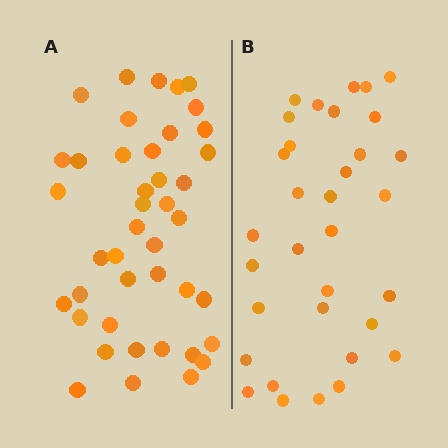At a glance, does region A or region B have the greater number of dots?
Region A (the left region) has more dots.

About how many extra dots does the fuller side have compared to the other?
Region A has roughly 8 or so more dots than region B.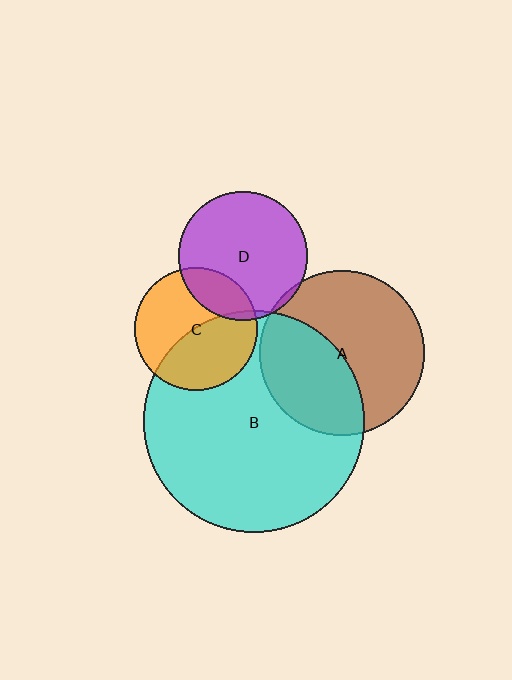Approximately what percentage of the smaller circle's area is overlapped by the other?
Approximately 40%.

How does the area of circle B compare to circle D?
Approximately 2.9 times.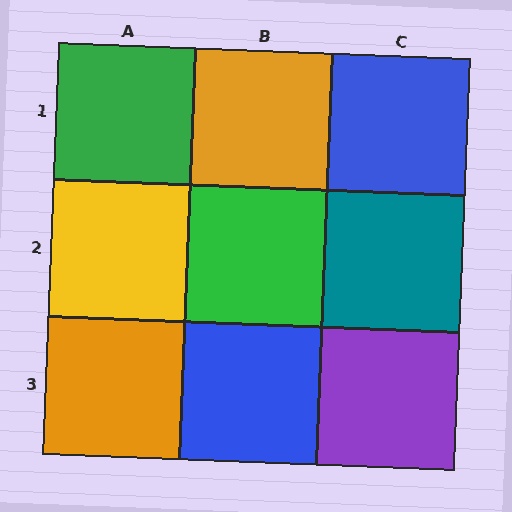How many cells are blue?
2 cells are blue.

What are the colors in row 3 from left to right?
Orange, blue, purple.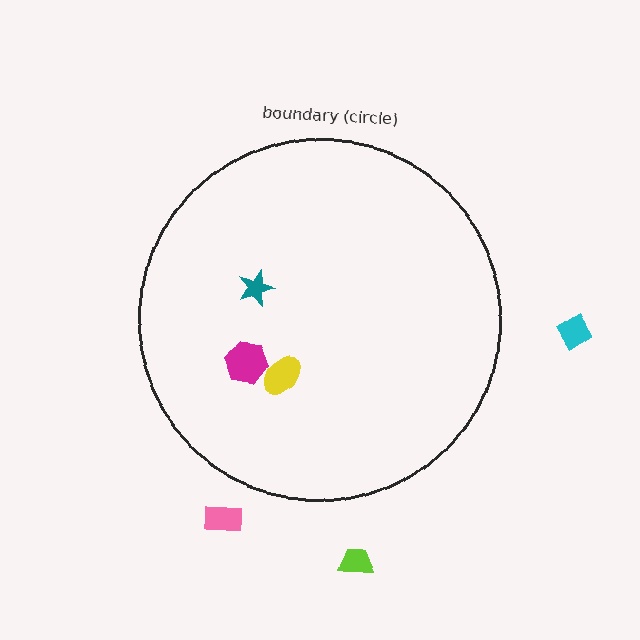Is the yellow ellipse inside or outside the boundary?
Inside.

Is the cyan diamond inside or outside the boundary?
Outside.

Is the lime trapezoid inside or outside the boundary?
Outside.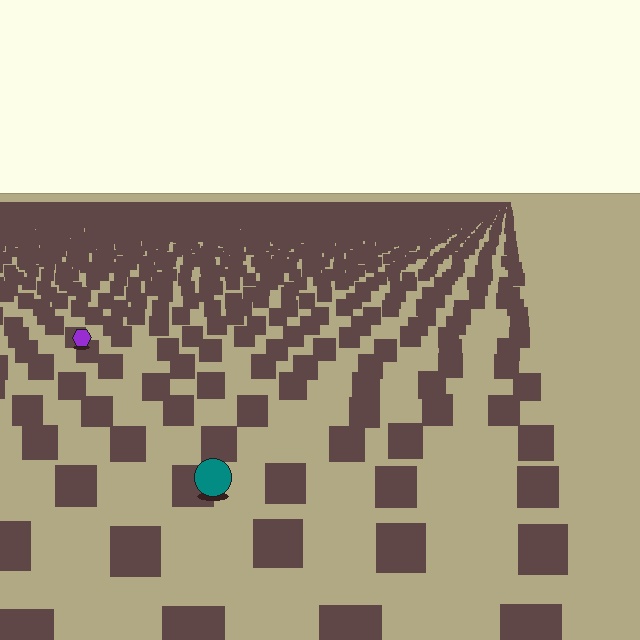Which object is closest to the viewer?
The teal circle is closest. The texture marks near it are larger and more spread out.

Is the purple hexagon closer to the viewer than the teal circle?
No. The teal circle is closer — you can tell from the texture gradient: the ground texture is coarser near it.